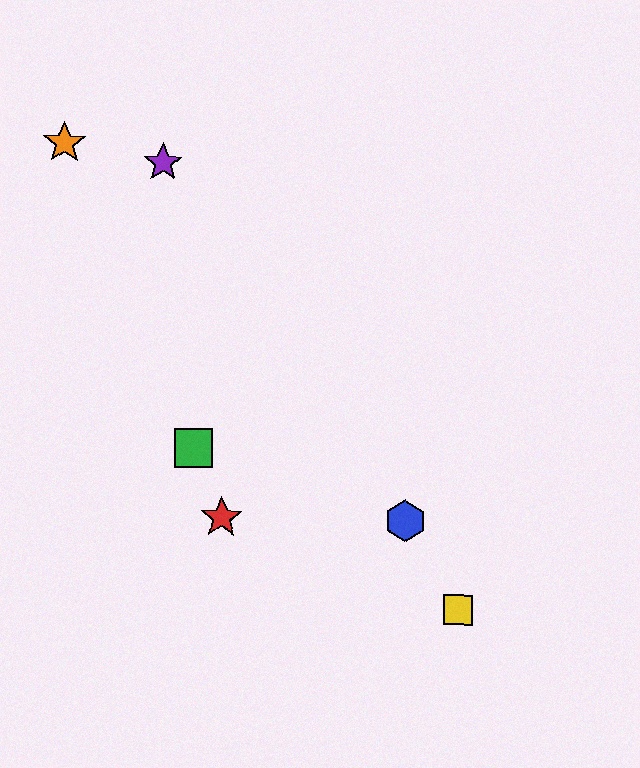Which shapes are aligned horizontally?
The red star, the blue hexagon are aligned horizontally.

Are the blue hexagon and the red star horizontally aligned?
Yes, both are at y≈521.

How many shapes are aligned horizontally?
2 shapes (the red star, the blue hexagon) are aligned horizontally.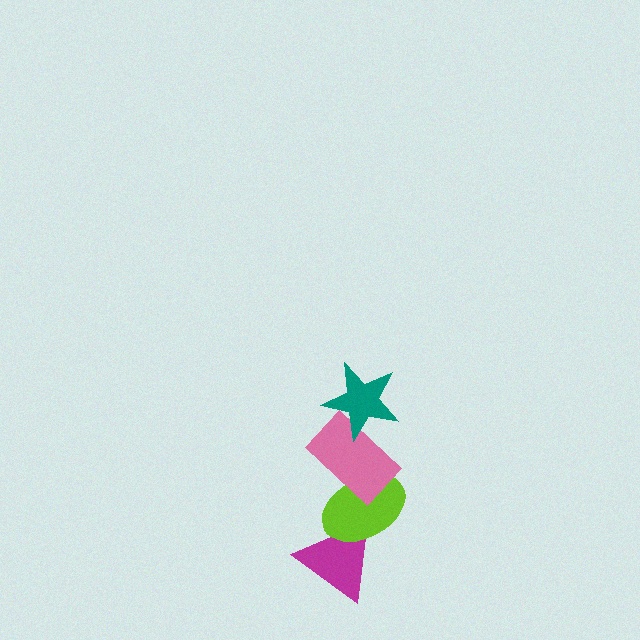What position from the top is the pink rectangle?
The pink rectangle is 2nd from the top.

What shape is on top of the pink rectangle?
The teal star is on top of the pink rectangle.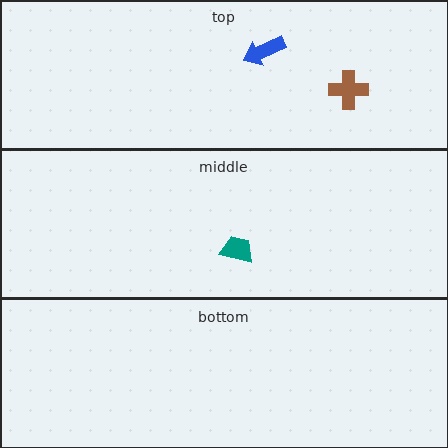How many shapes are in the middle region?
1.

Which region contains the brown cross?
The top region.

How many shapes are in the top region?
2.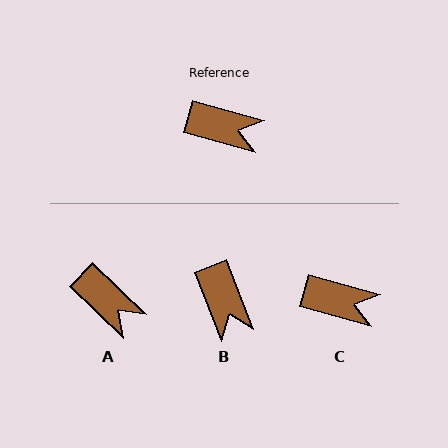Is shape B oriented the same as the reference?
No, it is off by about 53 degrees.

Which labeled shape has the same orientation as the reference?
C.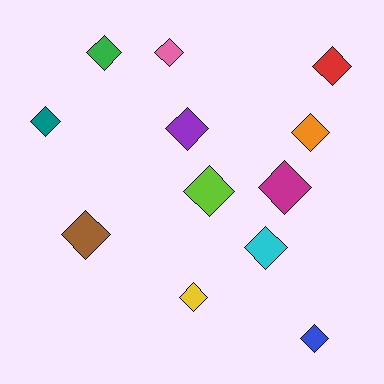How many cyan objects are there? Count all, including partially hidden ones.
There is 1 cyan object.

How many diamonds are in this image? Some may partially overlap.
There are 12 diamonds.